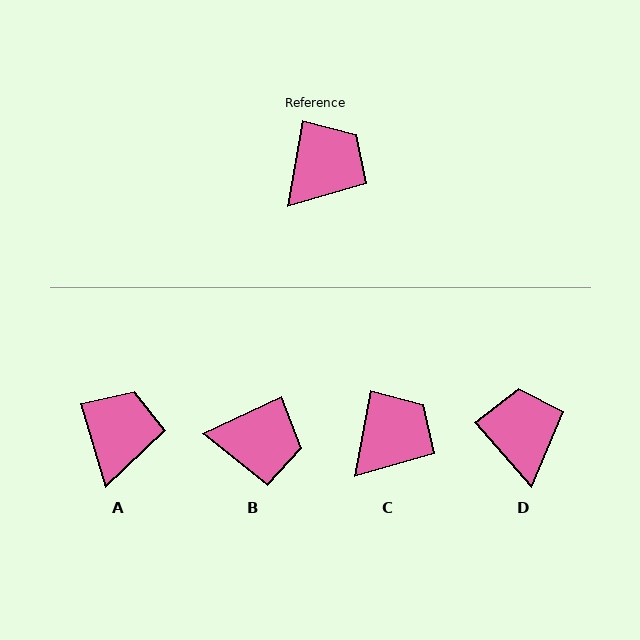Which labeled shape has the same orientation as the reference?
C.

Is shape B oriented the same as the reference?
No, it is off by about 55 degrees.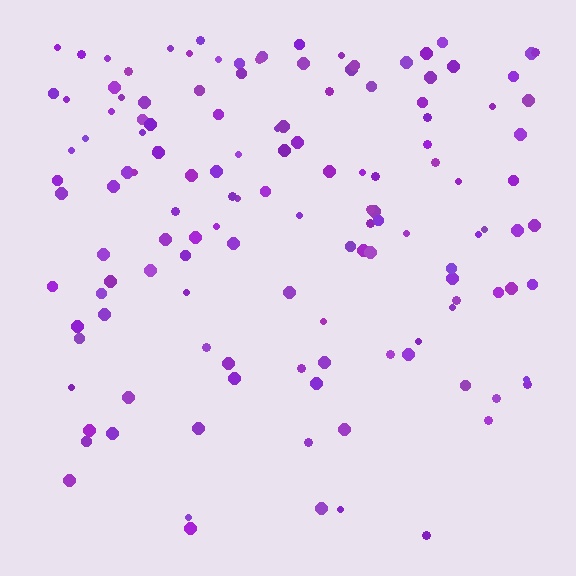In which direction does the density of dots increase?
From bottom to top, with the top side densest.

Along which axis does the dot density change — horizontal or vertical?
Vertical.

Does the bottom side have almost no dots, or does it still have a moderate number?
Still a moderate number, just noticeably fewer than the top.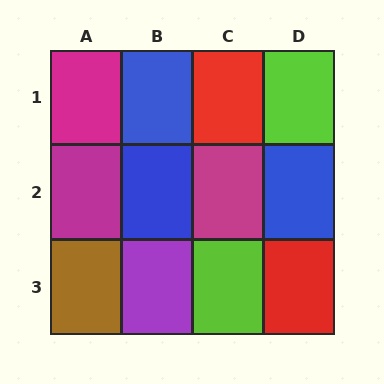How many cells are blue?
3 cells are blue.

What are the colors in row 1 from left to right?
Magenta, blue, red, lime.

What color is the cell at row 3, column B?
Purple.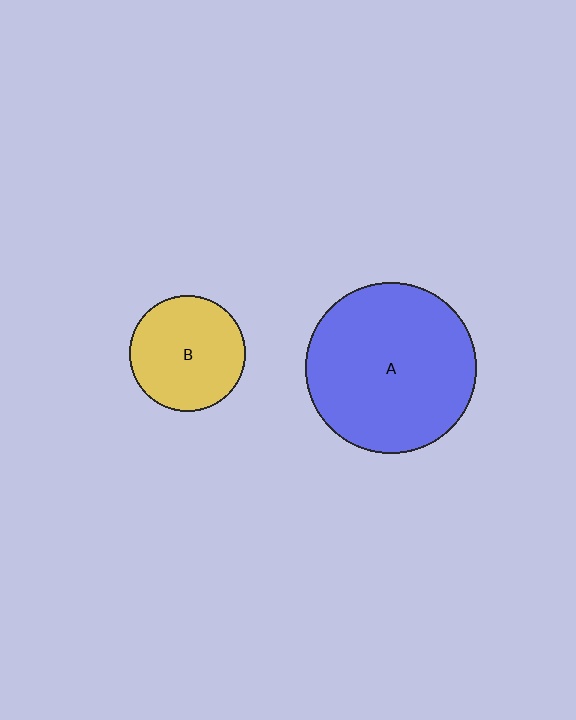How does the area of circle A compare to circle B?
Approximately 2.2 times.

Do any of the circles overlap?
No, none of the circles overlap.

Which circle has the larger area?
Circle A (blue).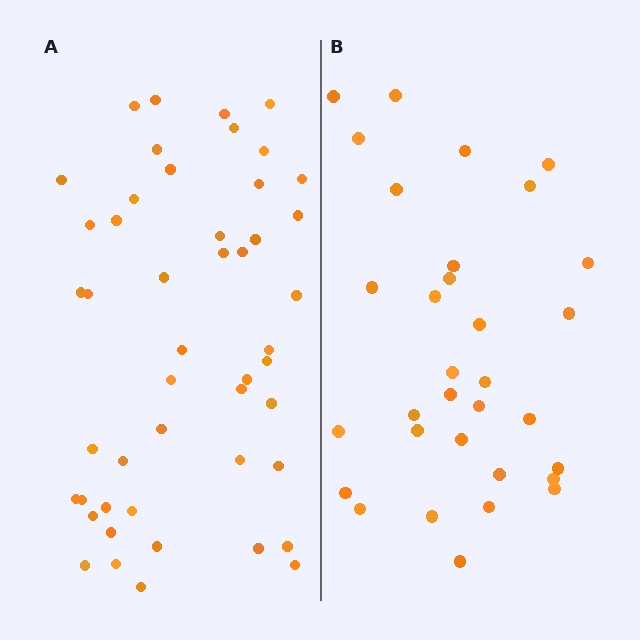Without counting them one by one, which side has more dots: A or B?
Region A (the left region) has more dots.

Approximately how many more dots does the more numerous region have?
Region A has approximately 15 more dots than region B.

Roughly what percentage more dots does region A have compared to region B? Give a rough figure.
About 50% more.